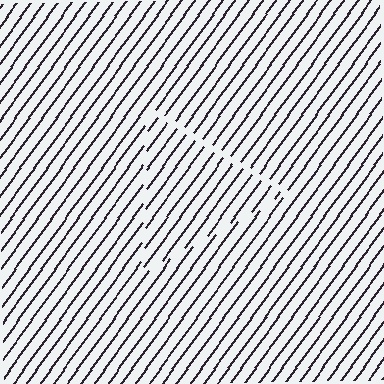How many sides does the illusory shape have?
3 sides — the line-ends trace a triangle.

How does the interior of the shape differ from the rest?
The interior of the shape contains the same grating, shifted by half a period — the contour is defined by the phase discontinuity where line-ends from the inner and outer gratings abut.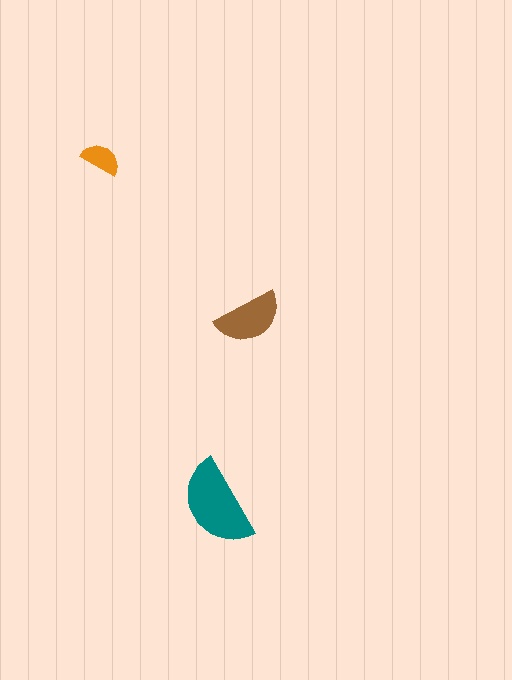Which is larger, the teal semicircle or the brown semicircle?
The teal one.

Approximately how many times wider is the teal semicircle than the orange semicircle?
About 2 times wider.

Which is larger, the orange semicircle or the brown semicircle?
The brown one.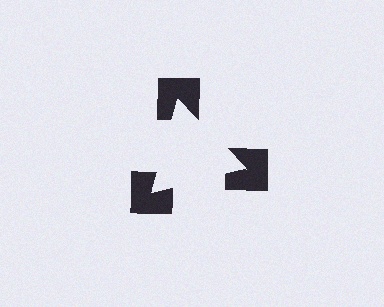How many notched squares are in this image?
There are 3 — one at each vertex of the illusory triangle.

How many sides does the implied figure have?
3 sides.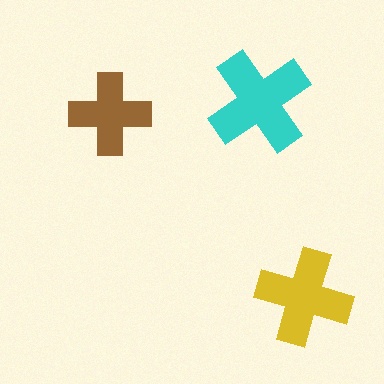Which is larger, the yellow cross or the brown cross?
The yellow one.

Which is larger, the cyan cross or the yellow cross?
The cyan one.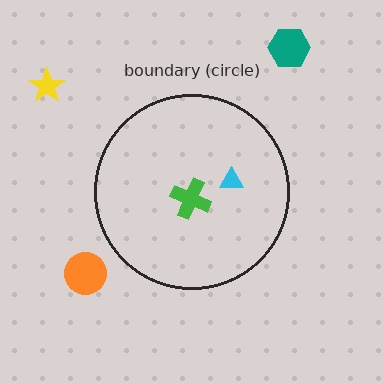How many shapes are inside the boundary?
2 inside, 3 outside.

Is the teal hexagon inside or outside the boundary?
Outside.